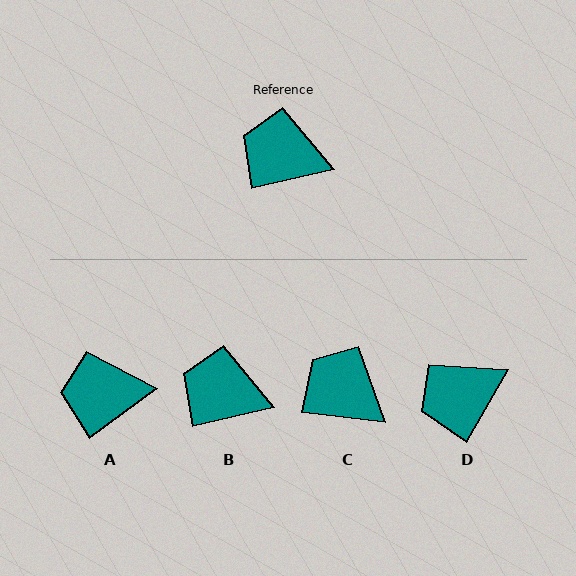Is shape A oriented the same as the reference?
No, it is off by about 23 degrees.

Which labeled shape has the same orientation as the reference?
B.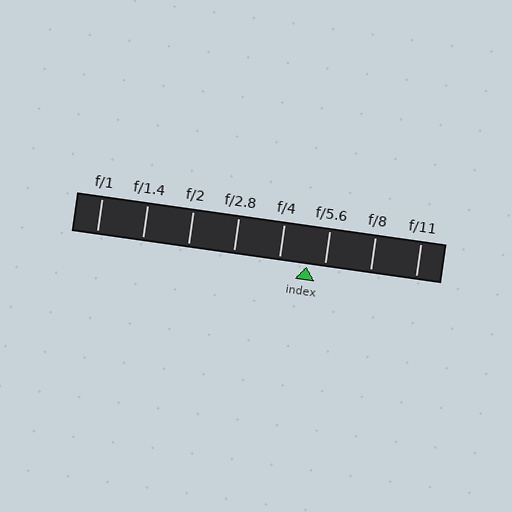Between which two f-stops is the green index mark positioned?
The index mark is between f/4 and f/5.6.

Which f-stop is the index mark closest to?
The index mark is closest to f/5.6.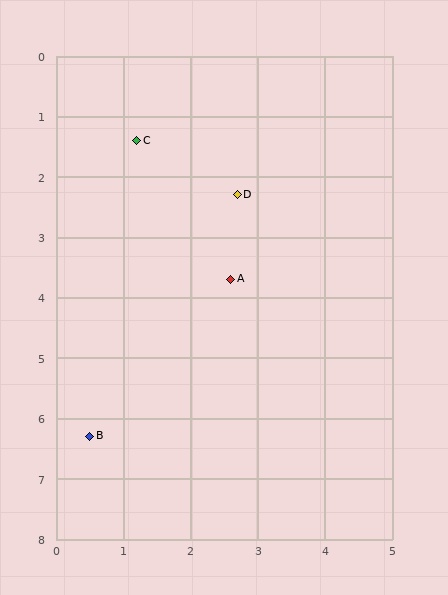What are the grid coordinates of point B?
Point B is at approximately (0.5, 6.3).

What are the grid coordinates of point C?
Point C is at approximately (1.2, 1.4).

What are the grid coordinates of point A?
Point A is at approximately (2.6, 3.7).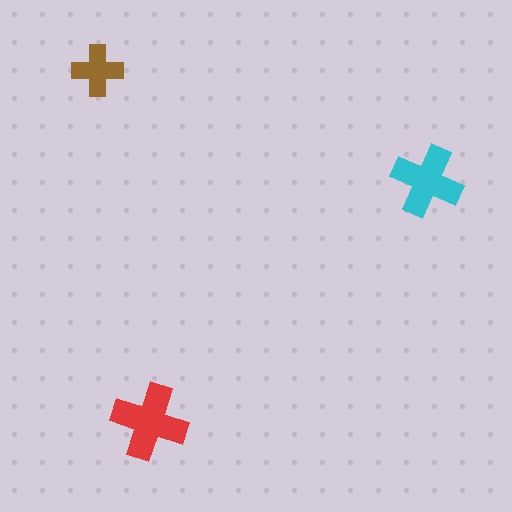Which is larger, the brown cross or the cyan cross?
The cyan one.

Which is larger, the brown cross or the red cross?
The red one.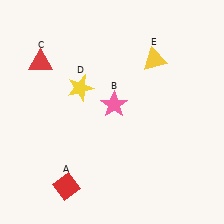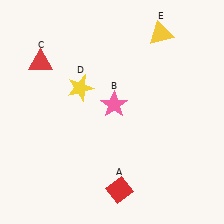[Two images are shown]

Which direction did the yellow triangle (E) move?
The yellow triangle (E) moved up.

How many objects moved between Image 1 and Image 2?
2 objects moved between the two images.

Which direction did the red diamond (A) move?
The red diamond (A) moved right.